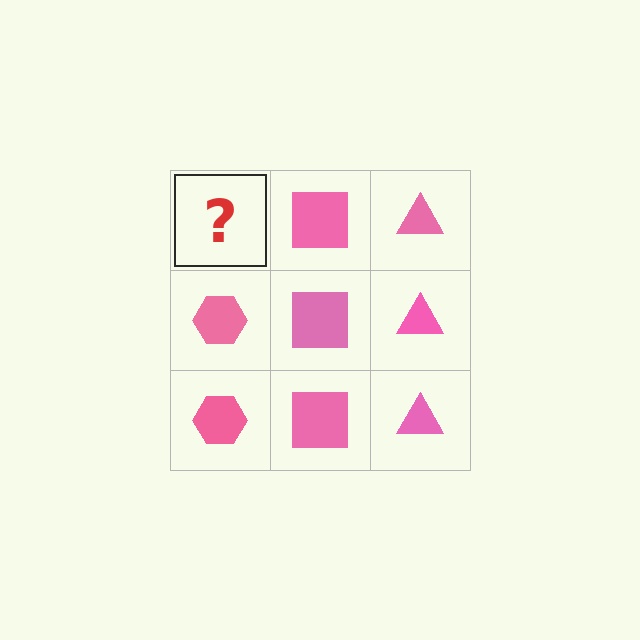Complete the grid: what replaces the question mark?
The question mark should be replaced with a pink hexagon.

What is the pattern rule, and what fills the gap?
The rule is that each column has a consistent shape. The gap should be filled with a pink hexagon.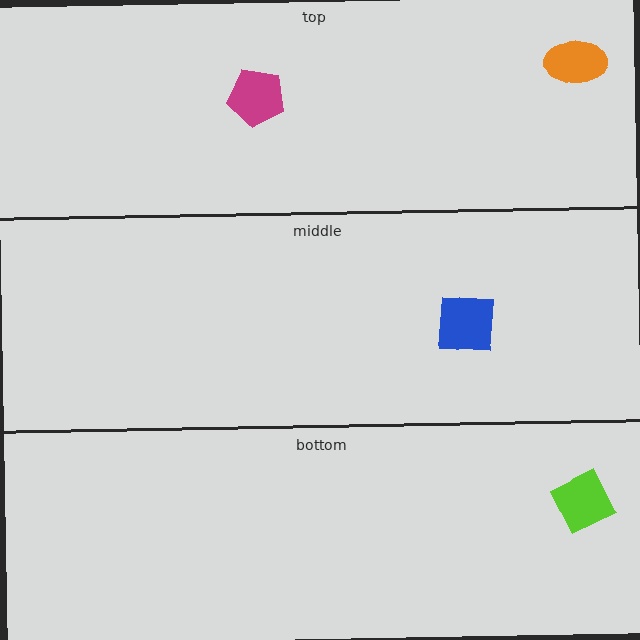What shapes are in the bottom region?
The lime diamond.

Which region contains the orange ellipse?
The top region.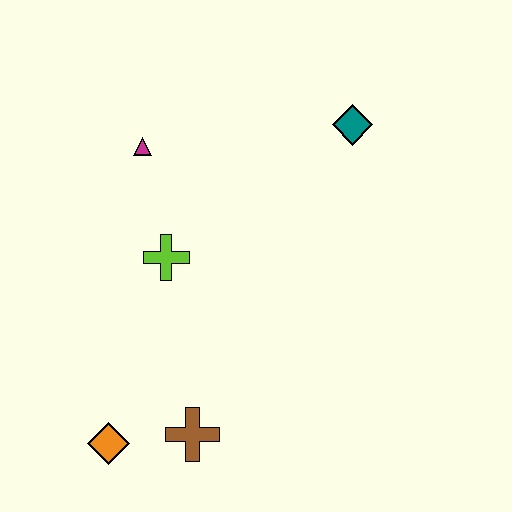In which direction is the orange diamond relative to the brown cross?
The orange diamond is to the left of the brown cross.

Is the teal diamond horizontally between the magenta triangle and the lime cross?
No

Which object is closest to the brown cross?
The orange diamond is closest to the brown cross.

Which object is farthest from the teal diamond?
The orange diamond is farthest from the teal diamond.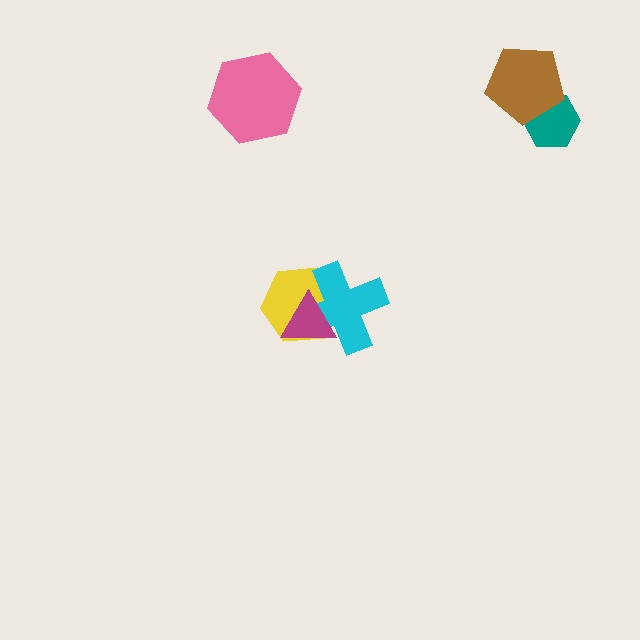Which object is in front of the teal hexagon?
The brown pentagon is in front of the teal hexagon.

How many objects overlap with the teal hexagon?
1 object overlaps with the teal hexagon.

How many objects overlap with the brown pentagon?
1 object overlaps with the brown pentagon.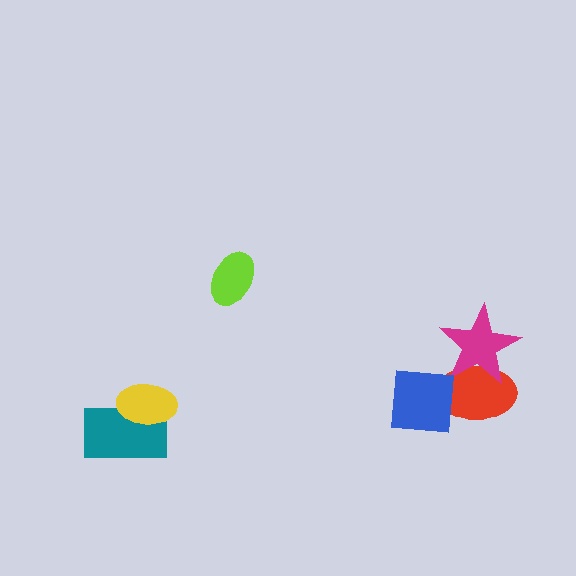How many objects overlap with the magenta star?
1 object overlaps with the magenta star.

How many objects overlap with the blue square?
1 object overlaps with the blue square.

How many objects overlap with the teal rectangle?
1 object overlaps with the teal rectangle.